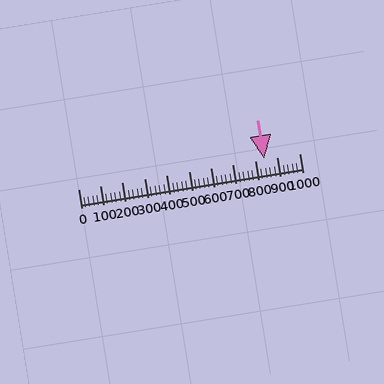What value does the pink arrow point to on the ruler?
The pink arrow points to approximately 840.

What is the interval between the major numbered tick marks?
The major tick marks are spaced 100 units apart.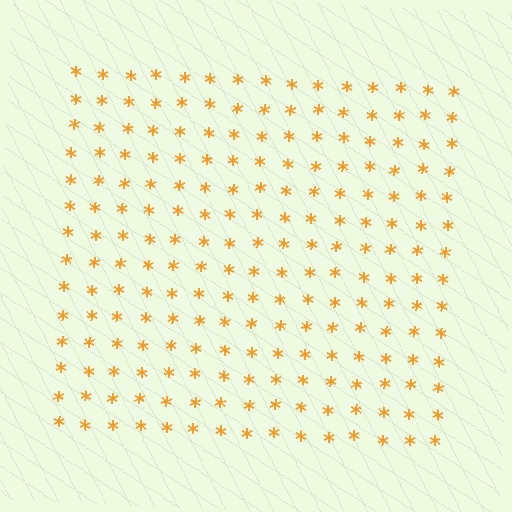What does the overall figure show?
The overall figure shows a square.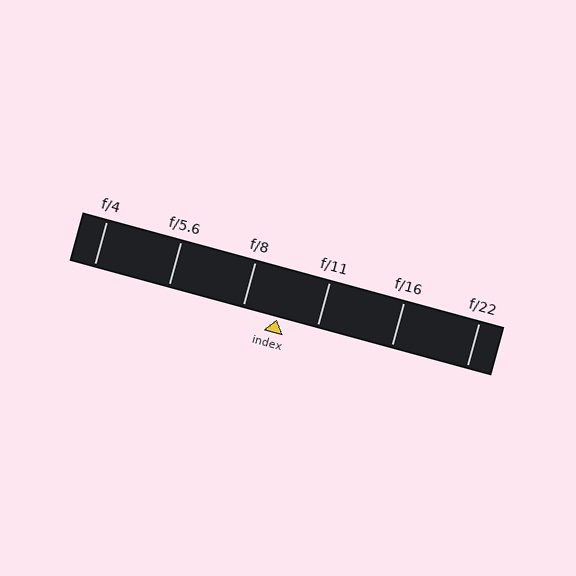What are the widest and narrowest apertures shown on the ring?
The widest aperture shown is f/4 and the narrowest is f/22.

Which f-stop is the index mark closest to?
The index mark is closest to f/8.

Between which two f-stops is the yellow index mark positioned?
The index mark is between f/8 and f/11.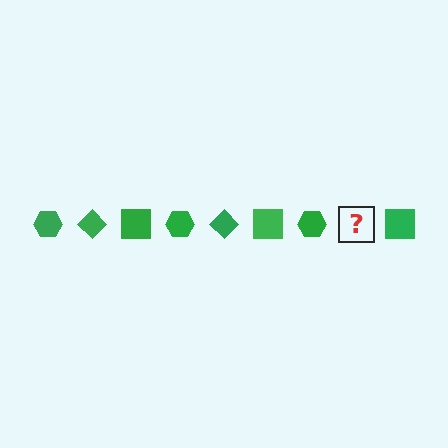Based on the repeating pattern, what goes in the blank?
The blank should be a green diamond.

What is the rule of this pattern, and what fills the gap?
The rule is that the pattern cycles through hexagon, diamond, square shapes in green. The gap should be filled with a green diamond.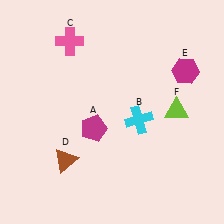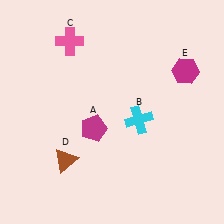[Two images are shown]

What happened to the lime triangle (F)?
The lime triangle (F) was removed in Image 2. It was in the top-right area of Image 1.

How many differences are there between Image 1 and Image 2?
There is 1 difference between the two images.